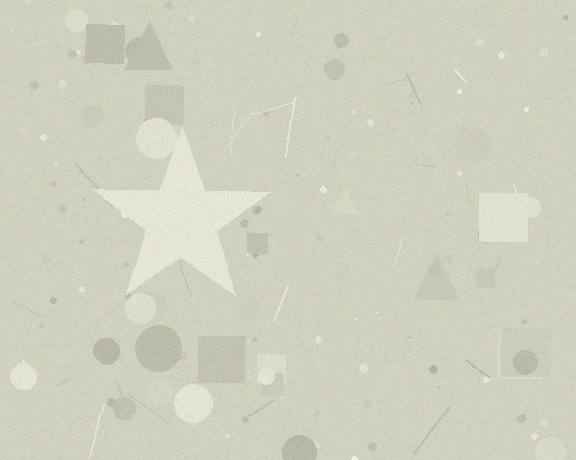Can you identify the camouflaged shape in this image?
The camouflaged shape is a star.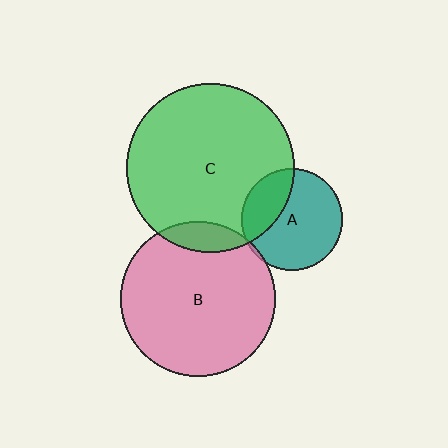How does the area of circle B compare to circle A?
Approximately 2.4 times.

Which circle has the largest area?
Circle C (green).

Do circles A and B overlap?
Yes.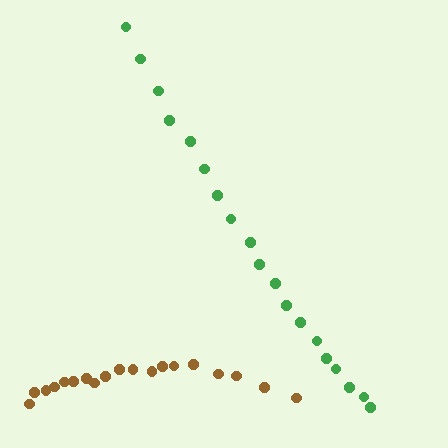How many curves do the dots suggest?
There are 2 distinct paths.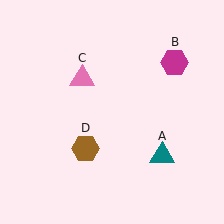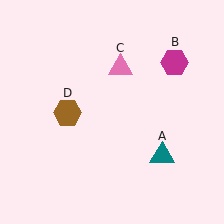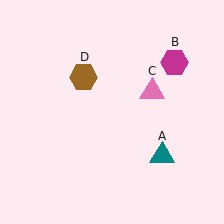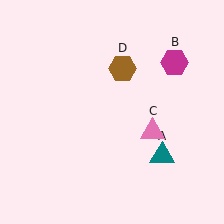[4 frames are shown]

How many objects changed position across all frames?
2 objects changed position: pink triangle (object C), brown hexagon (object D).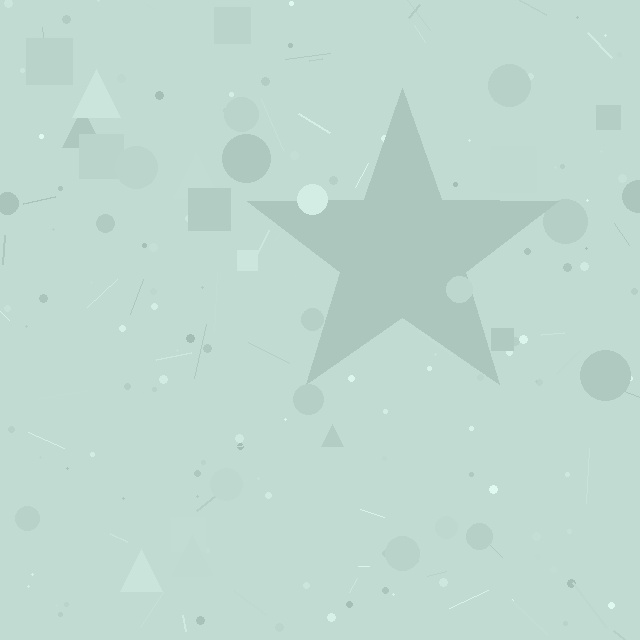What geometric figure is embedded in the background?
A star is embedded in the background.